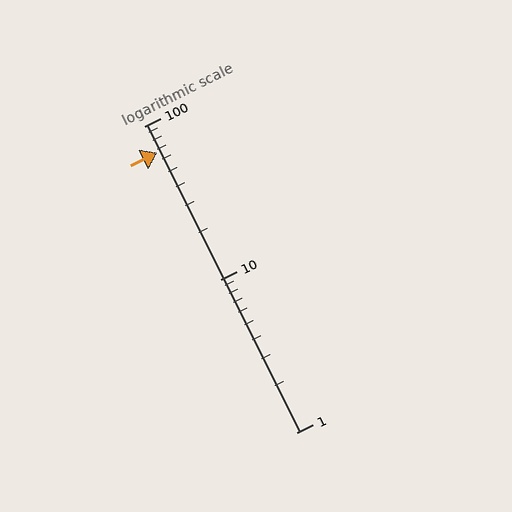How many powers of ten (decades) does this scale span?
The scale spans 2 decades, from 1 to 100.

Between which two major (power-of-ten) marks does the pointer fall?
The pointer is between 10 and 100.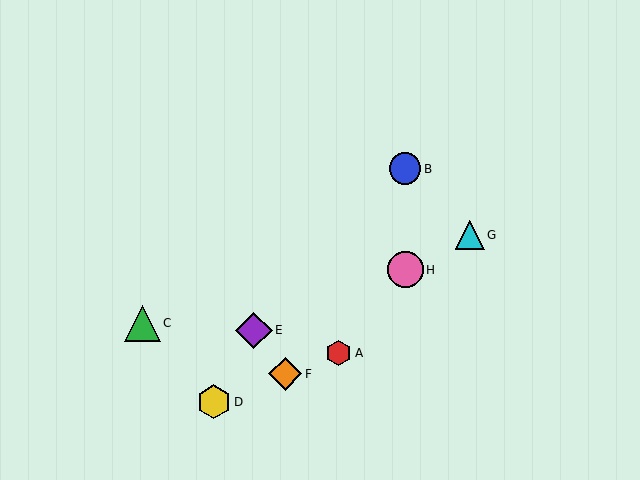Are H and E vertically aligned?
No, H is at x≈405 and E is at x≈254.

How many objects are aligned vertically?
2 objects (B, H) are aligned vertically.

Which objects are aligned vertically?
Objects B, H are aligned vertically.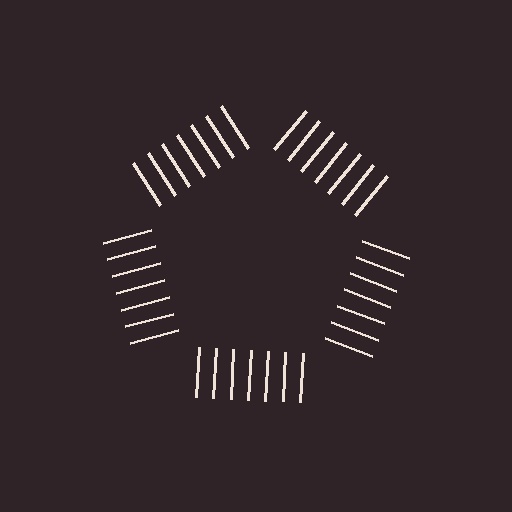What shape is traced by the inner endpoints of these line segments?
An illusory pentagon — the line segments terminate on its edges but no continuous stroke is drawn.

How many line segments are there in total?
35 — 7 along each of the 5 edges.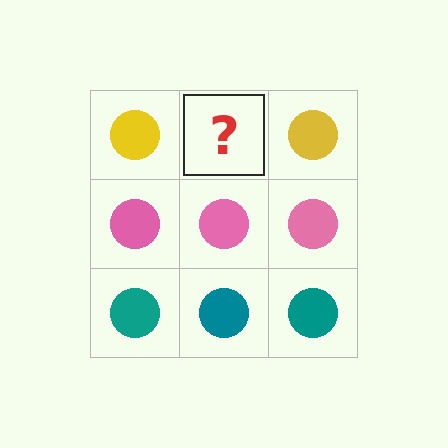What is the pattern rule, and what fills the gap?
The rule is that each row has a consistent color. The gap should be filled with a yellow circle.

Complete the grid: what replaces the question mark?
The question mark should be replaced with a yellow circle.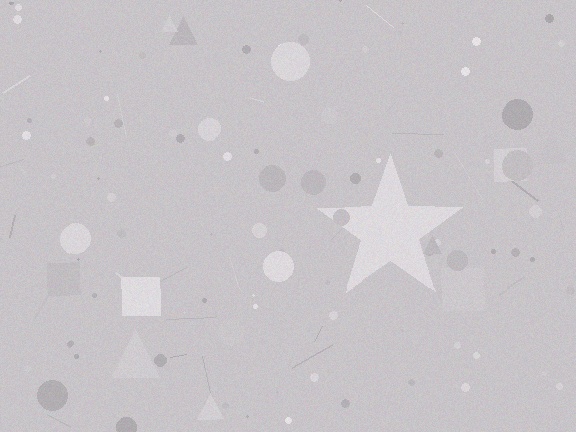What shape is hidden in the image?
A star is hidden in the image.